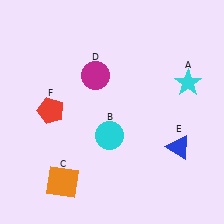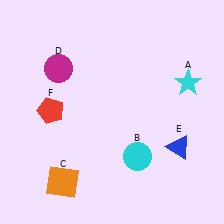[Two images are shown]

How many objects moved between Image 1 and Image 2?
2 objects moved between the two images.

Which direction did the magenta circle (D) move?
The magenta circle (D) moved left.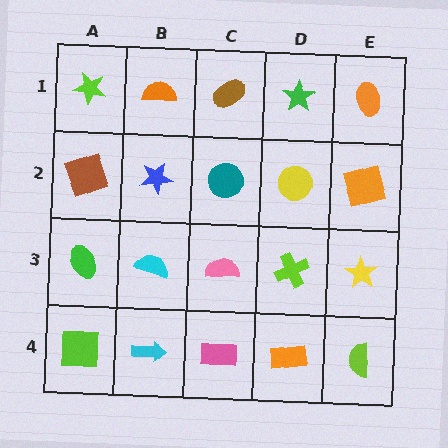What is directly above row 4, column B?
A cyan semicircle.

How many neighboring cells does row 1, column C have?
3.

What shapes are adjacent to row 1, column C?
A teal circle (row 2, column C), an orange semicircle (row 1, column B), a green star (row 1, column D).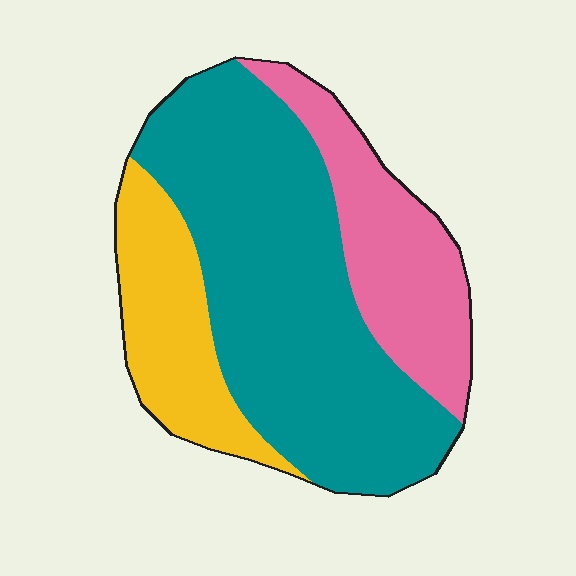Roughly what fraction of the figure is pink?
Pink takes up about one quarter (1/4) of the figure.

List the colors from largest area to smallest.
From largest to smallest: teal, pink, yellow.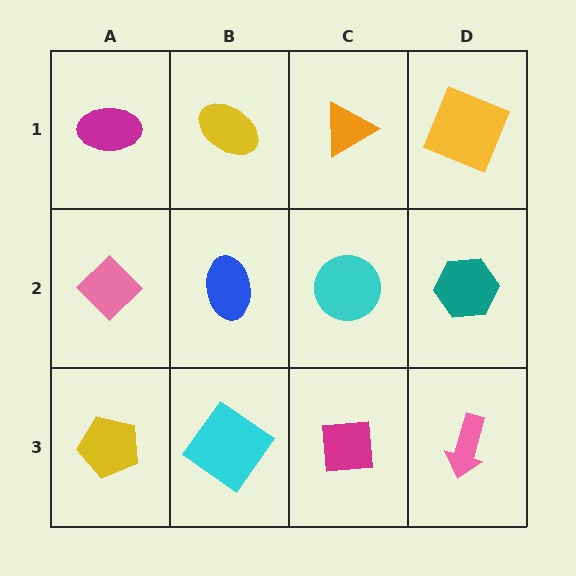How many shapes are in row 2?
4 shapes.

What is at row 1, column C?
An orange triangle.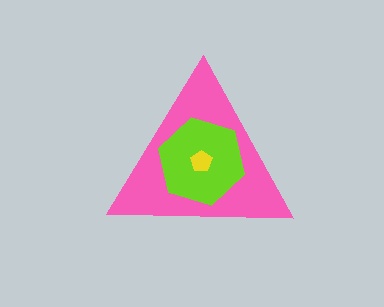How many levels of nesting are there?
3.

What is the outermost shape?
The pink triangle.